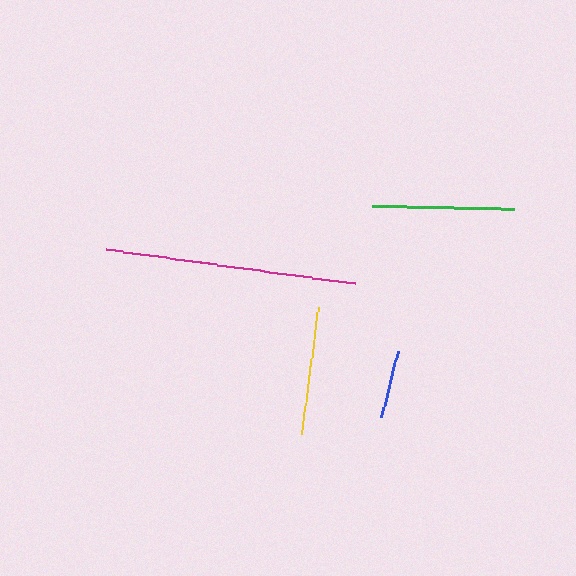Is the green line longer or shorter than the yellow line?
The green line is longer than the yellow line.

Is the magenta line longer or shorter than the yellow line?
The magenta line is longer than the yellow line.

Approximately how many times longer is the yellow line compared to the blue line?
The yellow line is approximately 1.9 times the length of the blue line.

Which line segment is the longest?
The magenta line is the longest at approximately 252 pixels.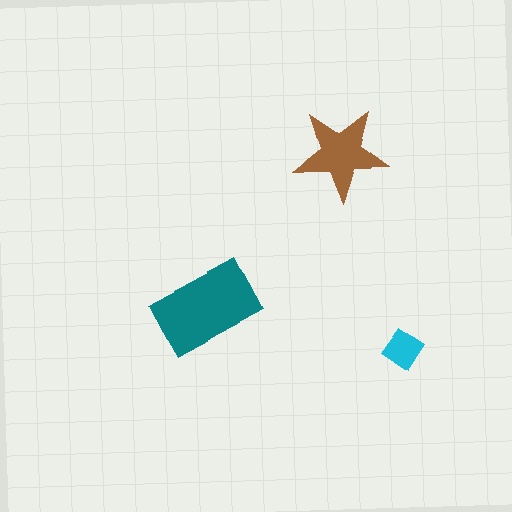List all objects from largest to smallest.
The teal rectangle, the brown star, the cyan diamond.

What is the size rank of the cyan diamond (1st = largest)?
3rd.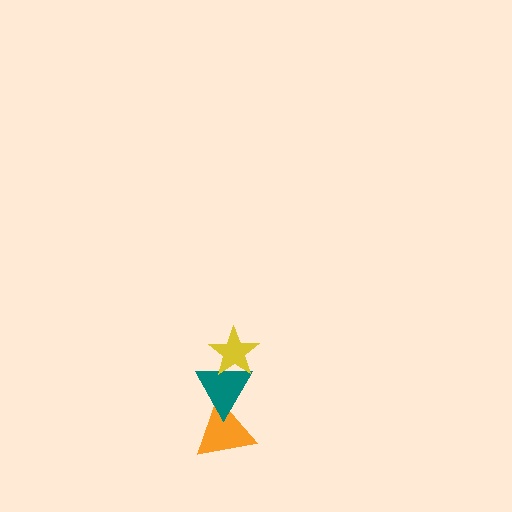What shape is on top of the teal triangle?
The yellow star is on top of the teal triangle.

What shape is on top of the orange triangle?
The teal triangle is on top of the orange triangle.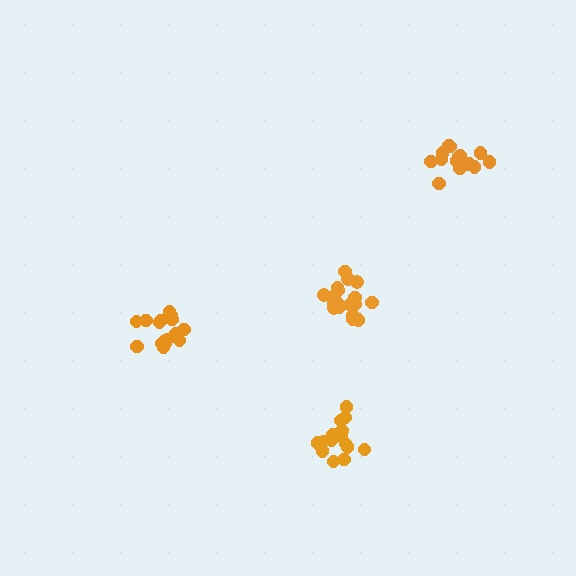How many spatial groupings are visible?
There are 4 spatial groupings.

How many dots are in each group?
Group 1: 18 dots, Group 2: 16 dots, Group 3: 17 dots, Group 4: 15 dots (66 total).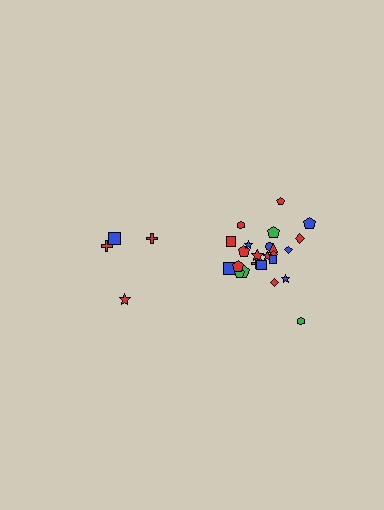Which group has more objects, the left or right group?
The right group.